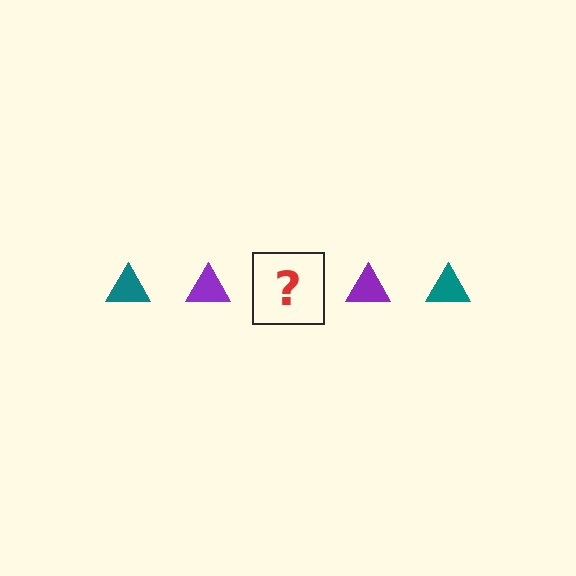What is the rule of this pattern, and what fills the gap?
The rule is that the pattern cycles through teal, purple triangles. The gap should be filled with a teal triangle.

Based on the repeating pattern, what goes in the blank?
The blank should be a teal triangle.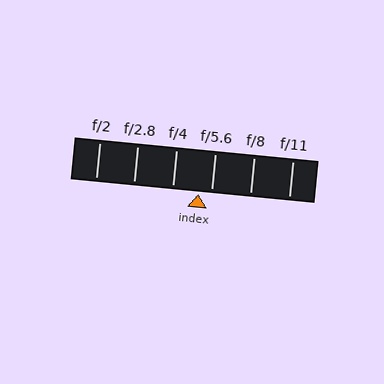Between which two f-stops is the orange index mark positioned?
The index mark is between f/4 and f/5.6.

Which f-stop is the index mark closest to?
The index mark is closest to f/5.6.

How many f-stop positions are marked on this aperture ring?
There are 6 f-stop positions marked.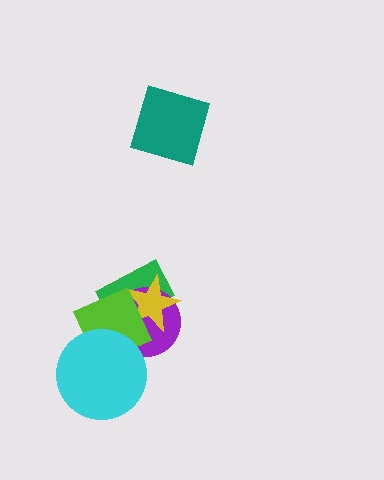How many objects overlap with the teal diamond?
0 objects overlap with the teal diamond.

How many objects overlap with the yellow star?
3 objects overlap with the yellow star.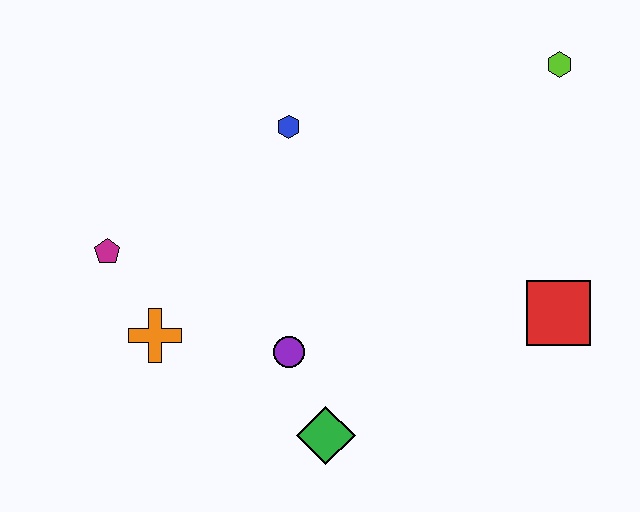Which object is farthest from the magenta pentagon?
The lime hexagon is farthest from the magenta pentagon.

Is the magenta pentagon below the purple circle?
No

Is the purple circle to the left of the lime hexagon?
Yes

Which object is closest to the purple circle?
The green diamond is closest to the purple circle.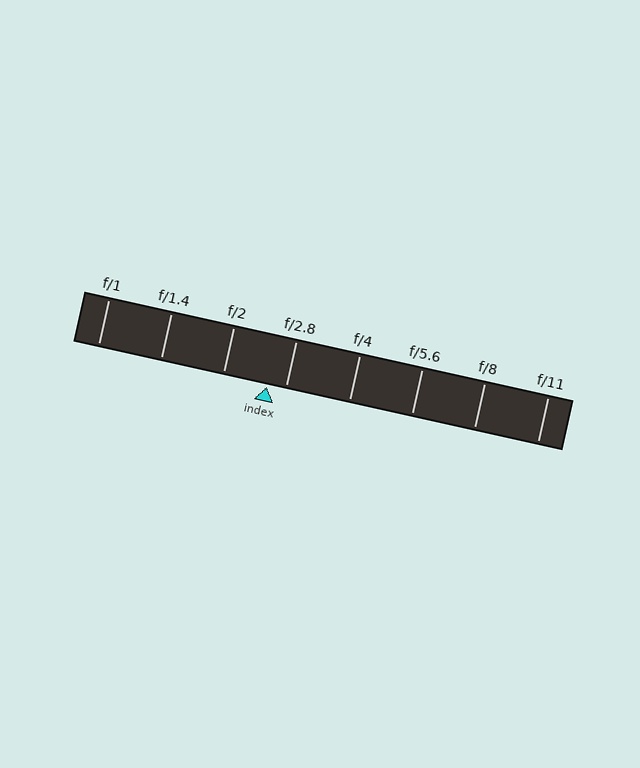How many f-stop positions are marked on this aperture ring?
There are 8 f-stop positions marked.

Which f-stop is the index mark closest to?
The index mark is closest to f/2.8.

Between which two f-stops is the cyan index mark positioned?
The index mark is between f/2 and f/2.8.